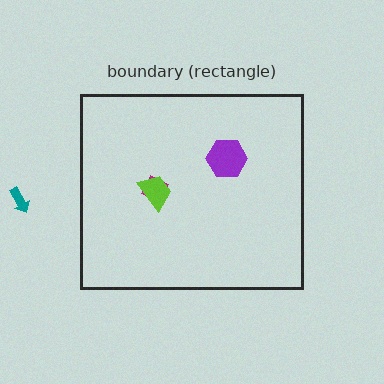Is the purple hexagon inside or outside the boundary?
Inside.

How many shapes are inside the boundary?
3 inside, 1 outside.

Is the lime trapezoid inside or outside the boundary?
Inside.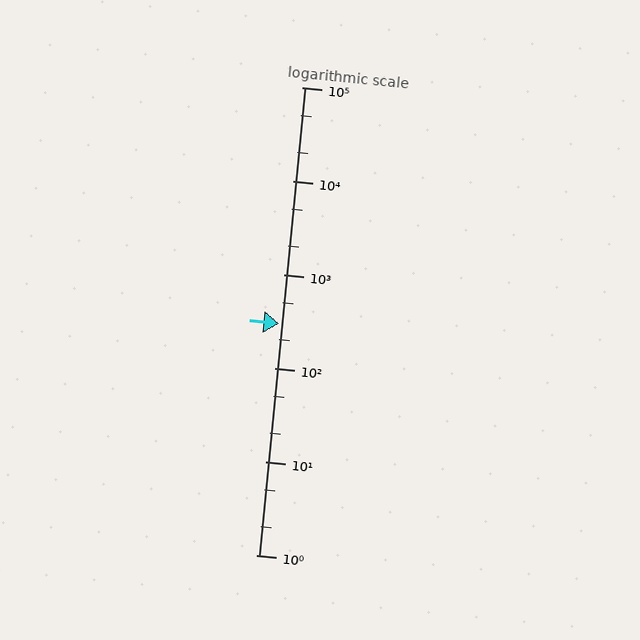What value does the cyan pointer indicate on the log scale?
The pointer indicates approximately 300.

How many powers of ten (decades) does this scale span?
The scale spans 5 decades, from 1 to 100000.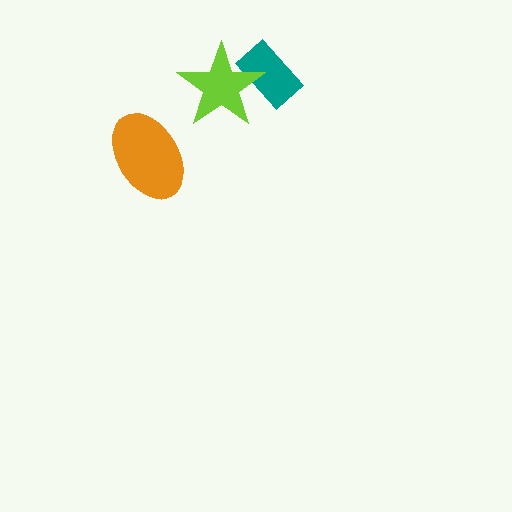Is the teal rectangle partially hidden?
Yes, it is partially covered by another shape.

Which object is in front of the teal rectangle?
The lime star is in front of the teal rectangle.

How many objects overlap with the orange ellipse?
0 objects overlap with the orange ellipse.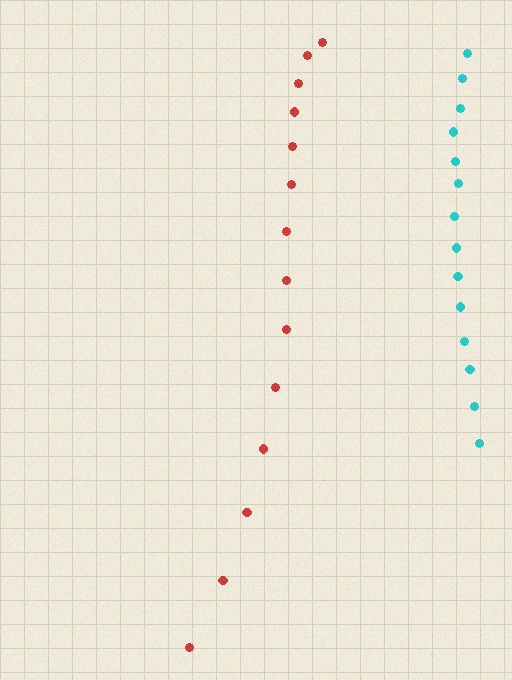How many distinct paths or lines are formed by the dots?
There are 2 distinct paths.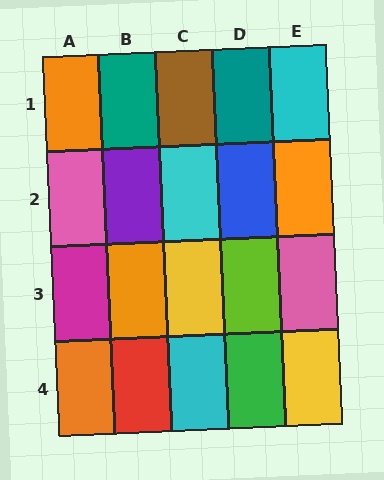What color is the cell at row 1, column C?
Brown.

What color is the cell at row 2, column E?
Orange.